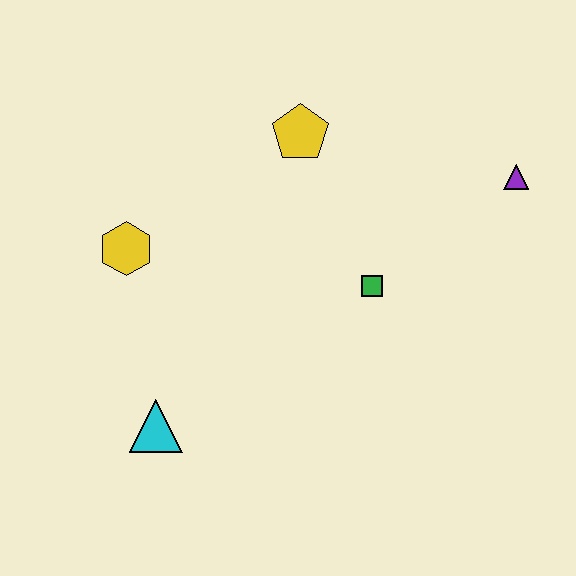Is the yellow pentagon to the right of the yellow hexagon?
Yes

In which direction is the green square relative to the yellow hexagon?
The green square is to the right of the yellow hexagon.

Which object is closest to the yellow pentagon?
The green square is closest to the yellow pentagon.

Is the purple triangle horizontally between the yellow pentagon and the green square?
No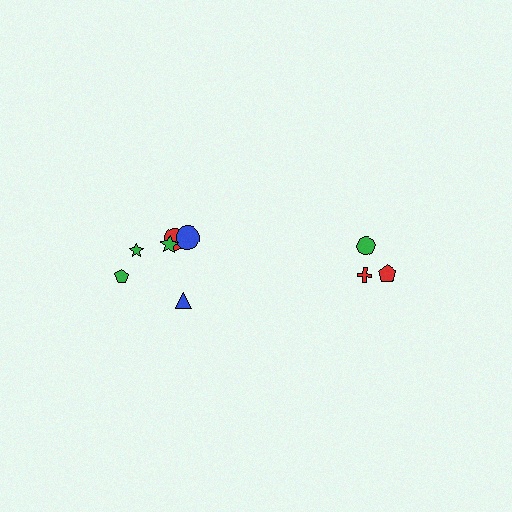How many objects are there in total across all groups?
There are 9 objects.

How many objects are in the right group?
There are 3 objects.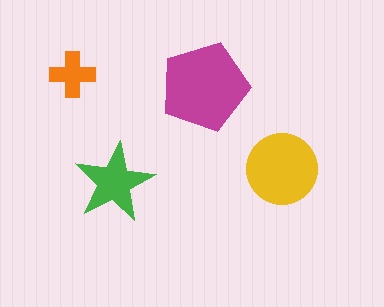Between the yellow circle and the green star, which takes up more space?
The yellow circle.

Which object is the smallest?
The orange cross.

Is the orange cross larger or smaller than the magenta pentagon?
Smaller.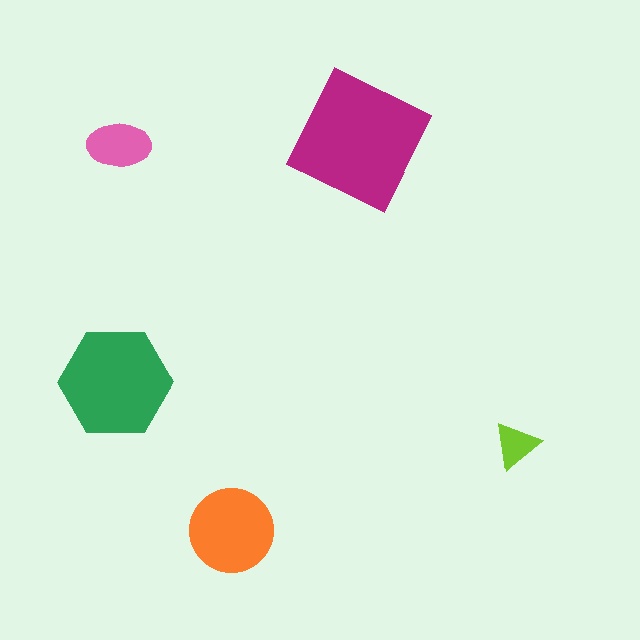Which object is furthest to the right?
The lime triangle is rightmost.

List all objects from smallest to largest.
The lime triangle, the pink ellipse, the orange circle, the green hexagon, the magenta square.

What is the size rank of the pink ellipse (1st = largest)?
4th.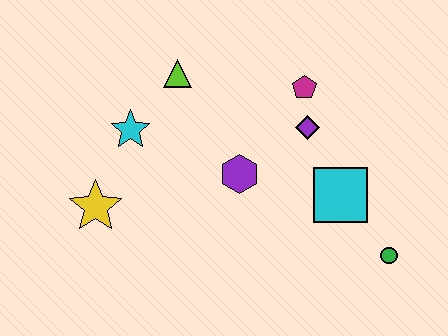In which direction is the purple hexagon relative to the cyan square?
The purple hexagon is to the left of the cyan square.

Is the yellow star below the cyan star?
Yes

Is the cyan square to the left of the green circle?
Yes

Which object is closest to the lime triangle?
The cyan star is closest to the lime triangle.